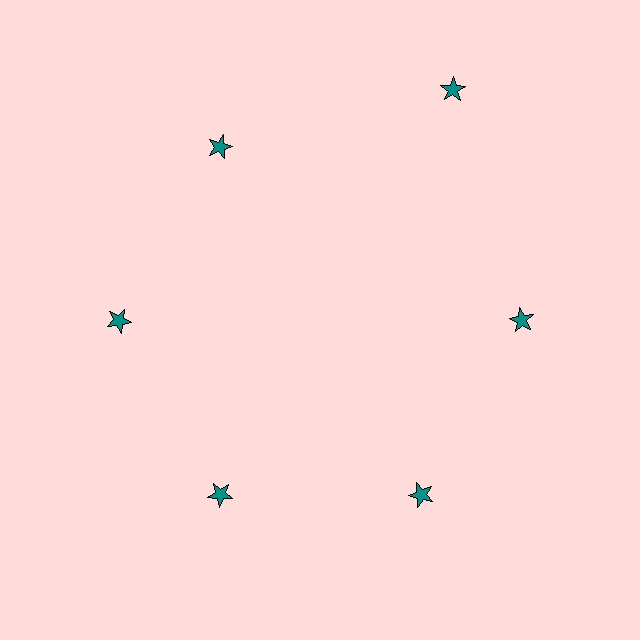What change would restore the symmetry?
The symmetry would be restored by moving it inward, back onto the ring so that all 6 stars sit at equal angles and equal distance from the center.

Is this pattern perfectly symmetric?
No. The 6 teal stars are arranged in a ring, but one element near the 1 o'clock position is pushed outward from the center, breaking the 6-fold rotational symmetry.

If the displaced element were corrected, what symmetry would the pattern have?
It would have 6-fold rotational symmetry — the pattern would map onto itself every 60 degrees.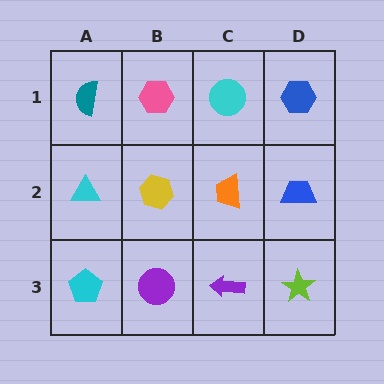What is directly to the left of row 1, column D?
A cyan circle.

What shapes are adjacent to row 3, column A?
A cyan triangle (row 2, column A), a purple circle (row 3, column B).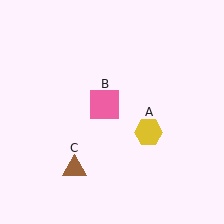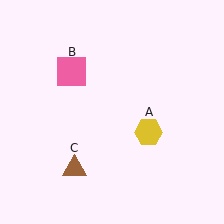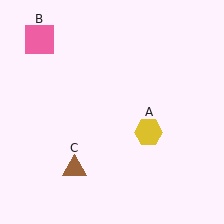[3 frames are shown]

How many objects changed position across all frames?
1 object changed position: pink square (object B).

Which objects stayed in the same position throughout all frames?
Yellow hexagon (object A) and brown triangle (object C) remained stationary.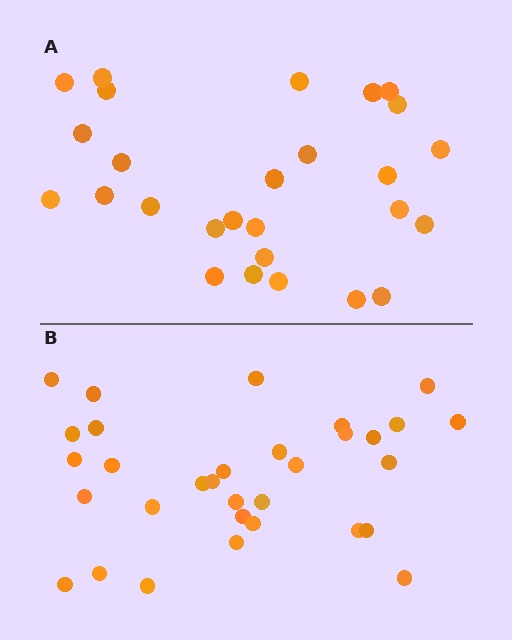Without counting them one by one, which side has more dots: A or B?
Region B (the bottom region) has more dots.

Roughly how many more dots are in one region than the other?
Region B has about 5 more dots than region A.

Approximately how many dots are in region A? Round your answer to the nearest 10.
About 30 dots. (The exact count is 27, which rounds to 30.)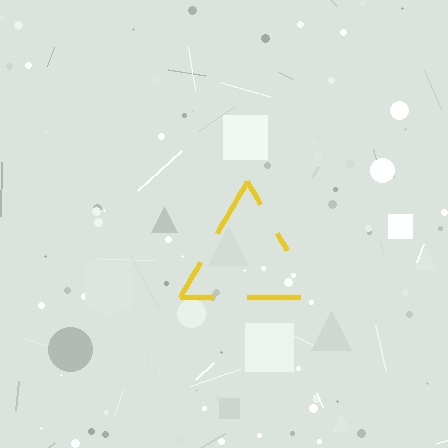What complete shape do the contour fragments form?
The contour fragments form a triangle.